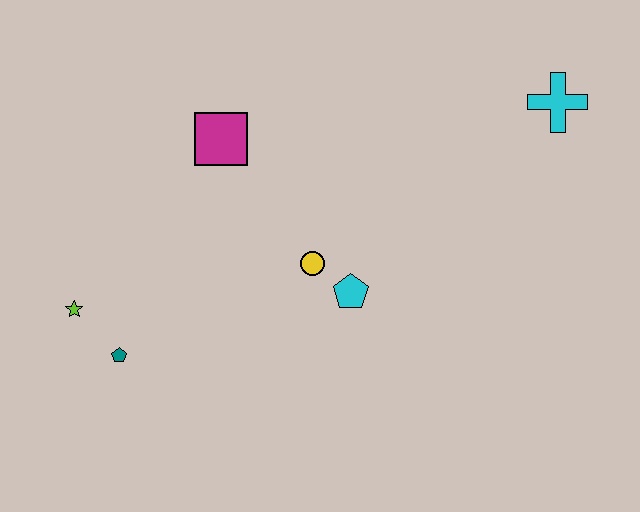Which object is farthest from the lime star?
The cyan cross is farthest from the lime star.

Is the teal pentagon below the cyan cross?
Yes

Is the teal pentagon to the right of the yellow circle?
No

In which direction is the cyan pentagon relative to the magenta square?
The cyan pentagon is below the magenta square.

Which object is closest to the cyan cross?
The cyan pentagon is closest to the cyan cross.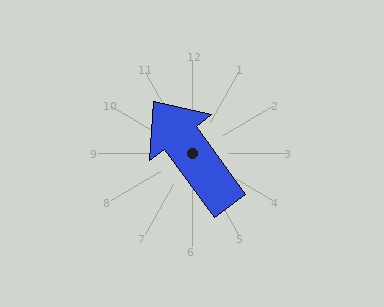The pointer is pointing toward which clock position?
Roughly 11 o'clock.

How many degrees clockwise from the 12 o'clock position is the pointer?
Approximately 324 degrees.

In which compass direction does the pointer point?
Northwest.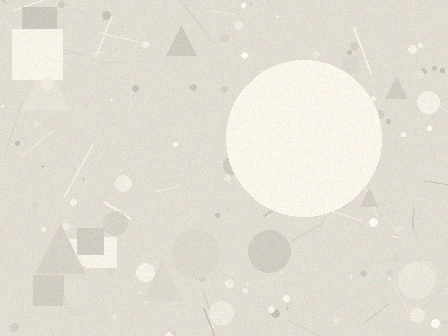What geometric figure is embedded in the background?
A circle is embedded in the background.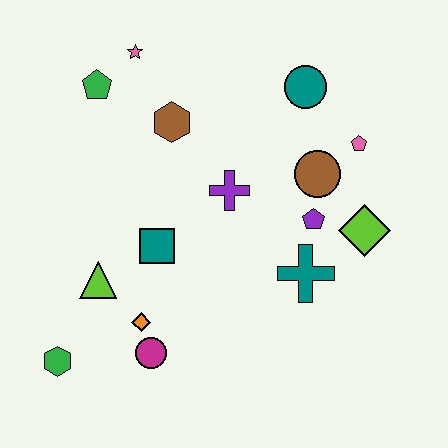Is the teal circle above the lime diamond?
Yes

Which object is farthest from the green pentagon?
The lime diamond is farthest from the green pentagon.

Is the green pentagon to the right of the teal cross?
No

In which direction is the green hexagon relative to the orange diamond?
The green hexagon is to the left of the orange diamond.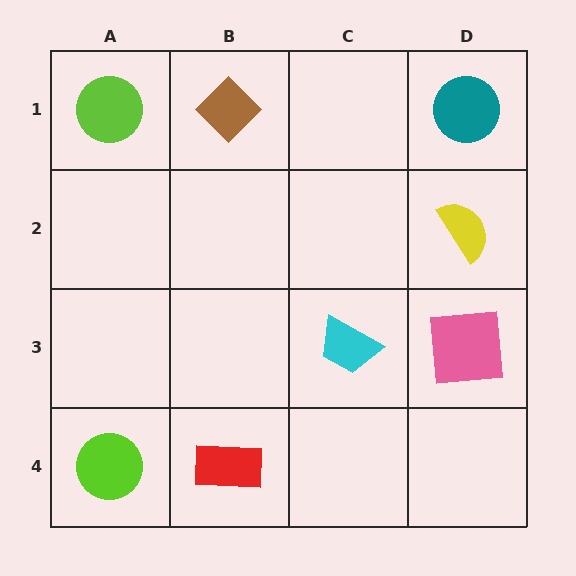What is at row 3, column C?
A cyan trapezoid.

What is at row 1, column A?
A lime circle.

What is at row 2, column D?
A yellow semicircle.